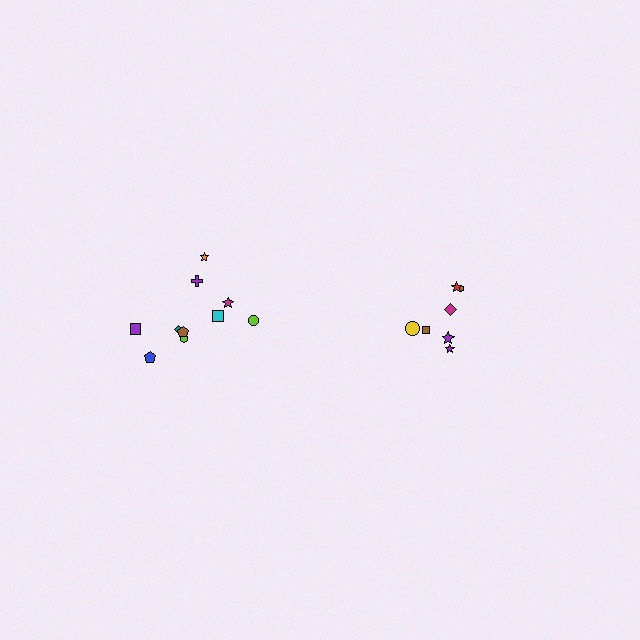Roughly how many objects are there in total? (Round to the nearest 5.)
Roughly 15 objects in total.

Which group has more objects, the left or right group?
The left group.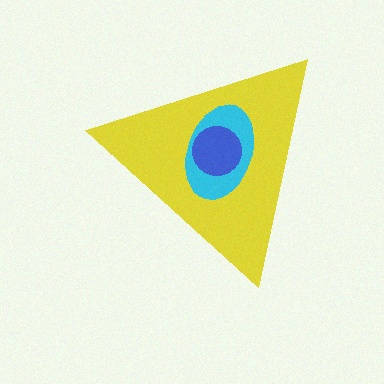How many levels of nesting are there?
3.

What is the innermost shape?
The blue circle.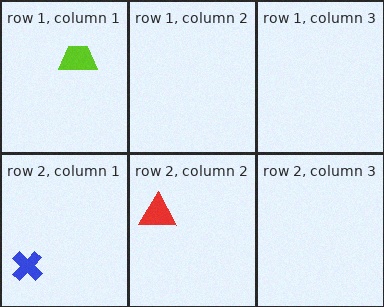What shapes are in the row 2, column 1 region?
The blue cross.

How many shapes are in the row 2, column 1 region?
1.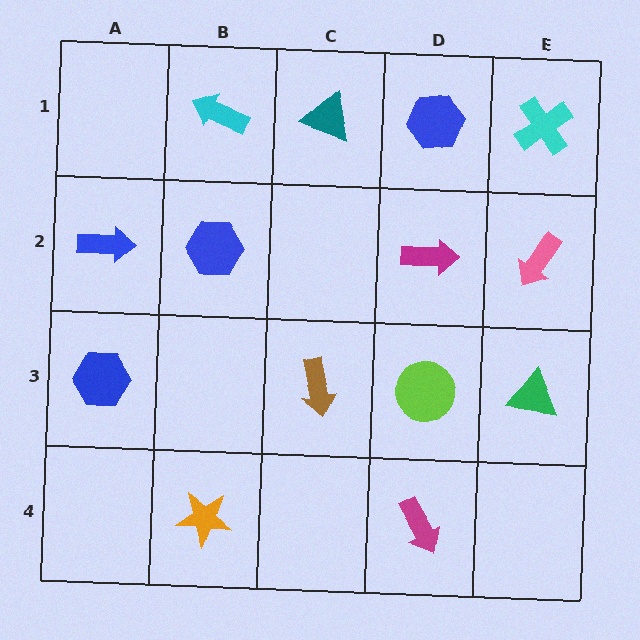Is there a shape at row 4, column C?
No, that cell is empty.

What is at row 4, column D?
A magenta arrow.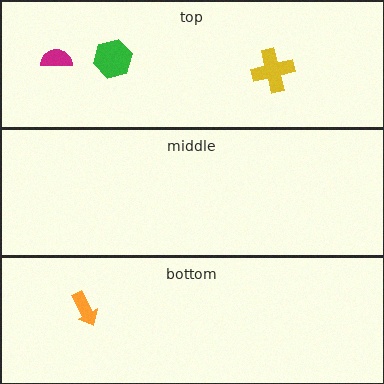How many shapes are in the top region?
3.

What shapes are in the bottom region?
The orange arrow.